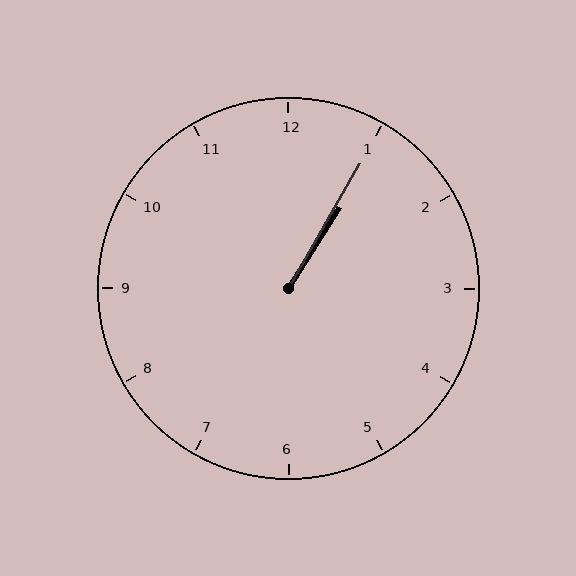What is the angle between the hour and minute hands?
Approximately 2 degrees.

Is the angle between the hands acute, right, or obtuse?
It is acute.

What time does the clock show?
1:05.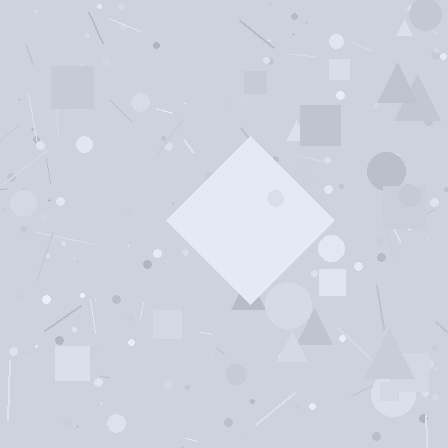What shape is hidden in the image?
A diamond is hidden in the image.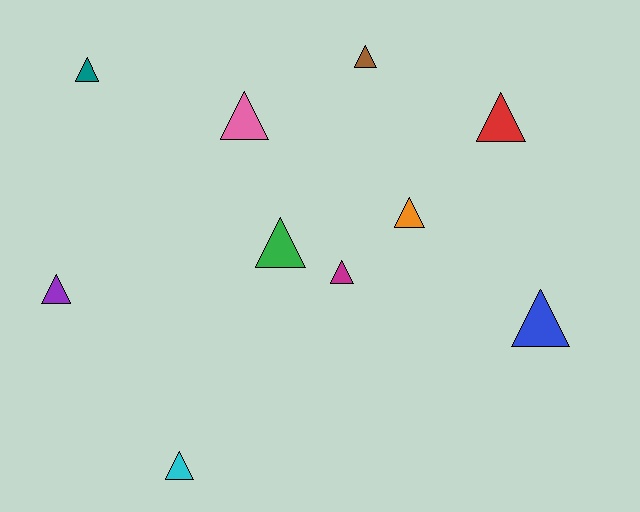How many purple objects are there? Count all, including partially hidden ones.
There is 1 purple object.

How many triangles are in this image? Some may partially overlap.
There are 10 triangles.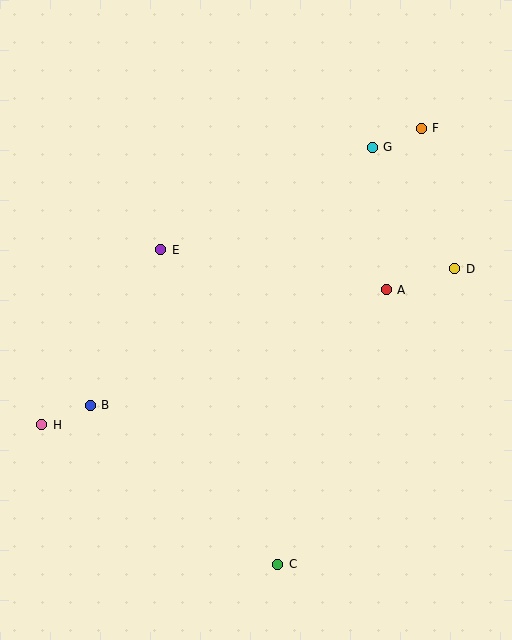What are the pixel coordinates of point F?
Point F is at (421, 128).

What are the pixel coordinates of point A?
Point A is at (386, 290).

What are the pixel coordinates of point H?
Point H is at (42, 425).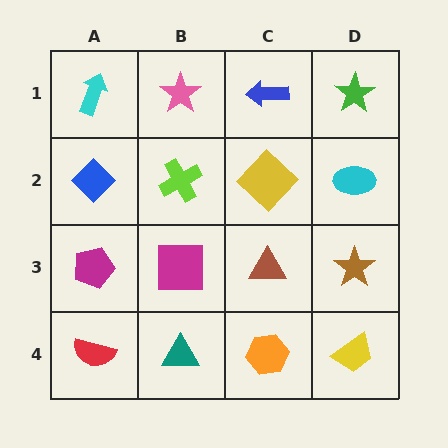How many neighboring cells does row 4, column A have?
2.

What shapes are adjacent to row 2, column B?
A pink star (row 1, column B), a magenta square (row 3, column B), a blue diamond (row 2, column A), a yellow diamond (row 2, column C).